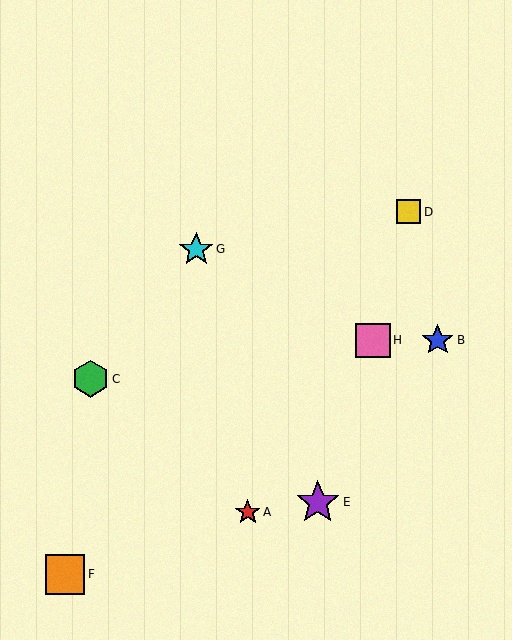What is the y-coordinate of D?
Object D is at y≈212.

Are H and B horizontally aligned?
Yes, both are at y≈340.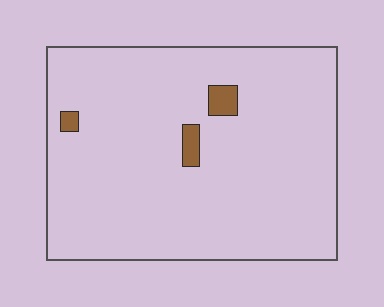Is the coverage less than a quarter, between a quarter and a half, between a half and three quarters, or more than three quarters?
Less than a quarter.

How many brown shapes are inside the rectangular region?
3.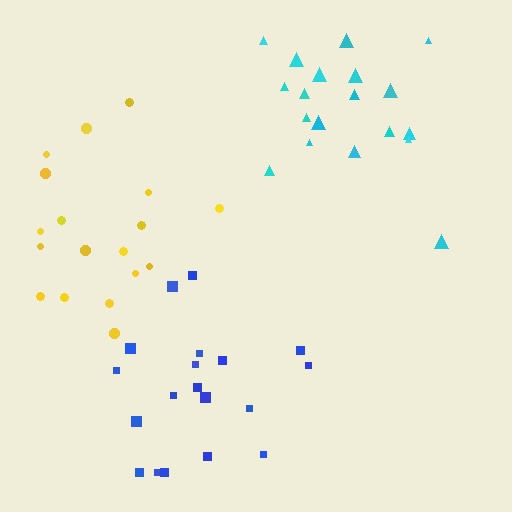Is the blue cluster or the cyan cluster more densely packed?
Cyan.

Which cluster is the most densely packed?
Cyan.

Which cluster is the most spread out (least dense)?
Yellow.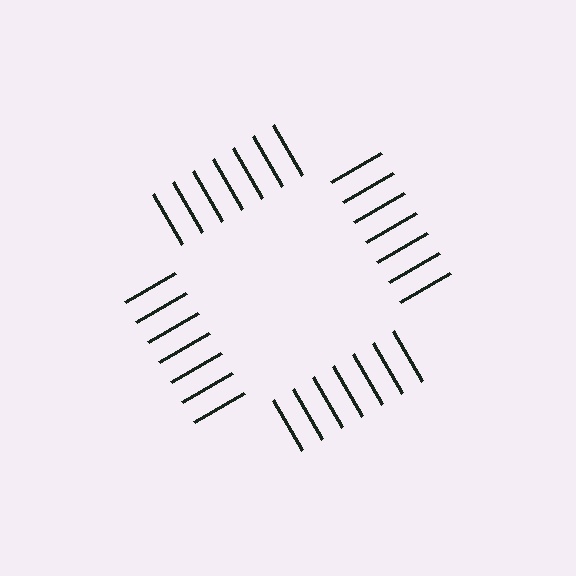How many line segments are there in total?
28 — 7 along each of the 4 edges.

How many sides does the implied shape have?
4 sides — the line-ends trace a square.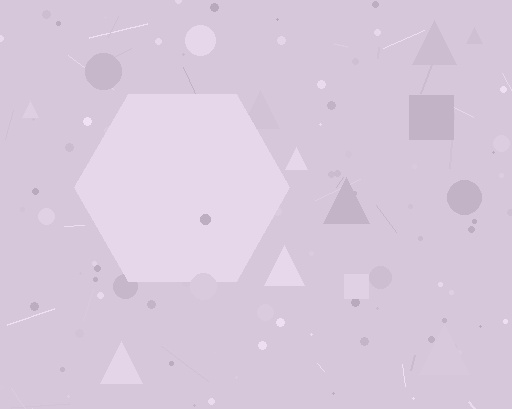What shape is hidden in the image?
A hexagon is hidden in the image.